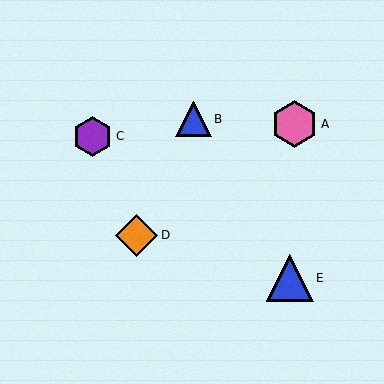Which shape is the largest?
The pink hexagon (labeled A) is the largest.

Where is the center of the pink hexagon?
The center of the pink hexagon is at (295, 124).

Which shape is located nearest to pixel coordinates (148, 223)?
The orange diamond (labeled D) at (137, 235) is nearest to that location.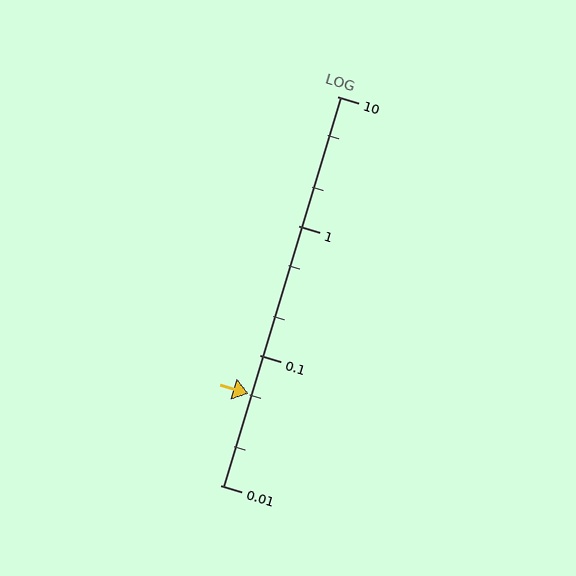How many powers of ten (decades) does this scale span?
The scale spans 3 decades, from 0.01 to 10.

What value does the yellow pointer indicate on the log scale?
The pointer indicates approximately 0.051.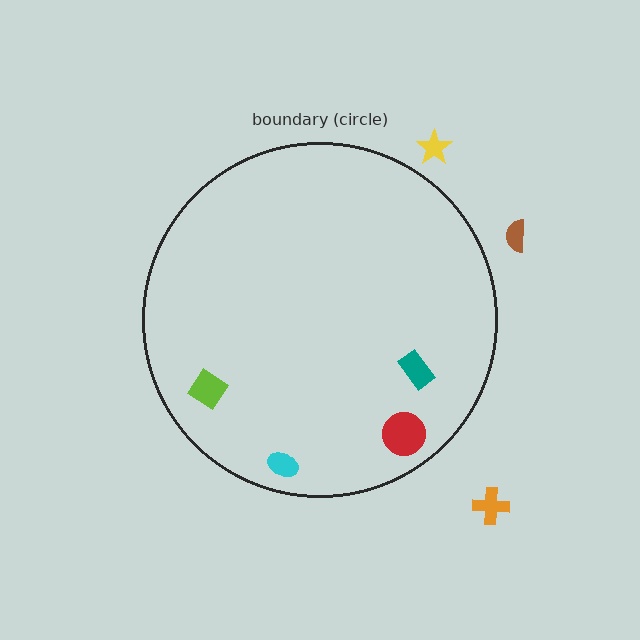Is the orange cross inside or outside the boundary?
Outside.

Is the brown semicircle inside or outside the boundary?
Outside.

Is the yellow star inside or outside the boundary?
Outside.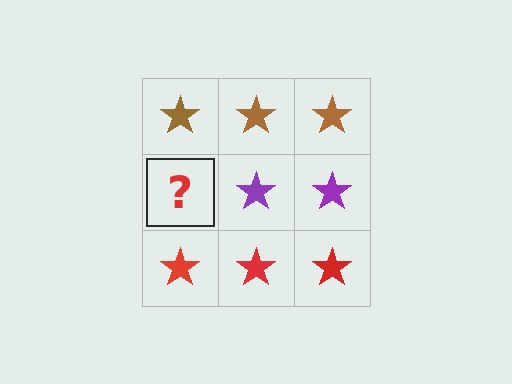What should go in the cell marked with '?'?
The missing cell should contain a purple star.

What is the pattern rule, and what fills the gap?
The rule is that each row has a consistent color. The gap should be filled with a purple star.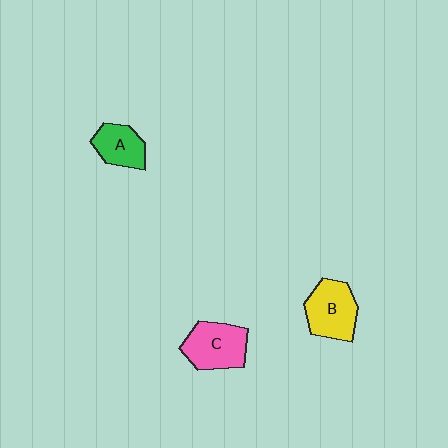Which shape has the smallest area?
Shape A (green).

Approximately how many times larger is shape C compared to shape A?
Approximately 1.4 times.